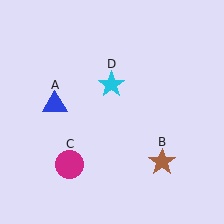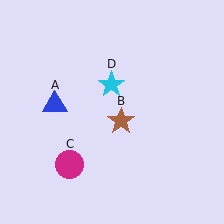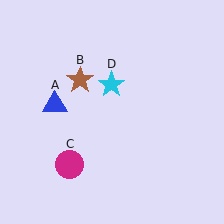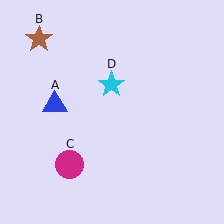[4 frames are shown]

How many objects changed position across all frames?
1 object changed position: brown star (object B).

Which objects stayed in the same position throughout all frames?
Blue triangle (object A) and magenta circle (object C) and cyan star (object D) remained stationary.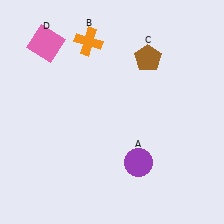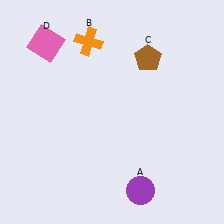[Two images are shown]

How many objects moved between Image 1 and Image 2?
1 object moved between the two images.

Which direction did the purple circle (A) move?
The purple circle (A) moved down.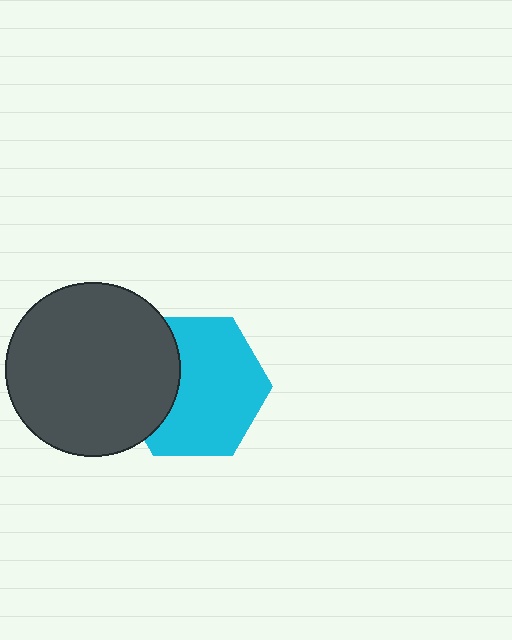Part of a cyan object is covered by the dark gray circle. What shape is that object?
It is a hexagon.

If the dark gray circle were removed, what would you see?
You would see the complete cyan hexagon.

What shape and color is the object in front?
The object in front is a dark gray circle.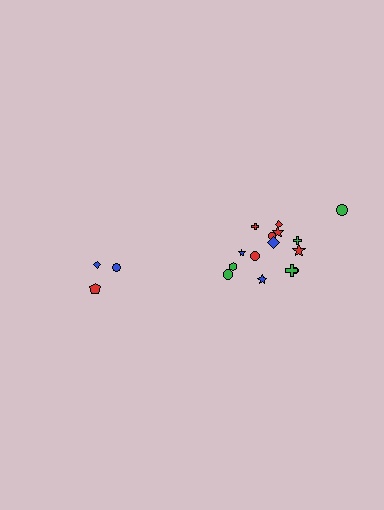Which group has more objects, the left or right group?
The right group.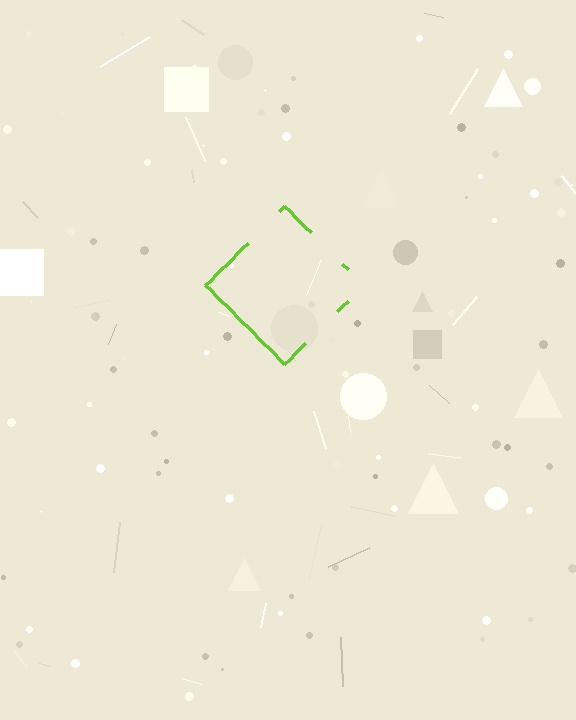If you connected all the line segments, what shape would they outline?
They would outline a diamond.